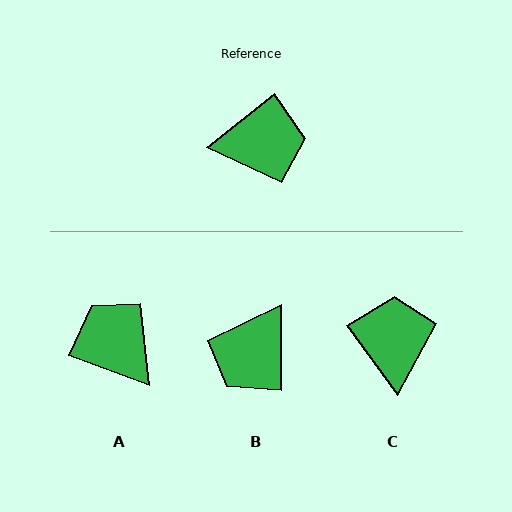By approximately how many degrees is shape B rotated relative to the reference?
Approximately 129 degrees clockwise.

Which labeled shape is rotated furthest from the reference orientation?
B, about 129 degrees away.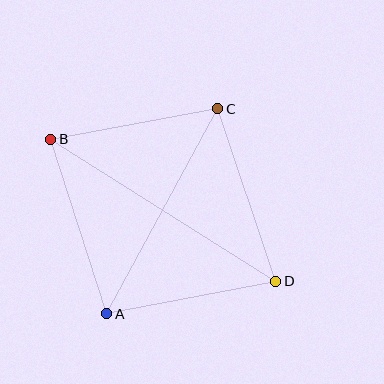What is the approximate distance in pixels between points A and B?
The distance between A and B is approximately 183 pixels.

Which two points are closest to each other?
Points B and C are closest to each other.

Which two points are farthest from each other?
Points B and D are farthest from each other.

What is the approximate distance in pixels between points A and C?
The distance between A and C is approximately 234 pixels.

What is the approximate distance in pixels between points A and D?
The distance between A and D is approximately 172 pixels.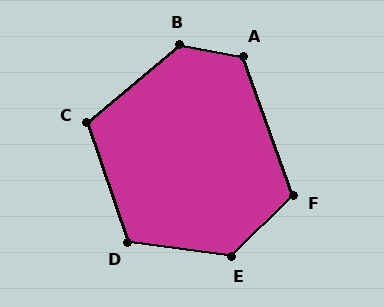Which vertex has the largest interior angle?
B, at approximately 129 degrees.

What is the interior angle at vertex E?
Approximately 128 degrees (obtuse).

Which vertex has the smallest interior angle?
C, at approximately 111 degrees.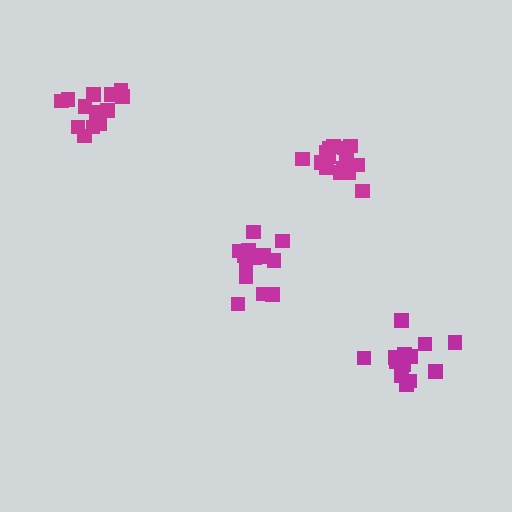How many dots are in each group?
Group 1: 15 dots, Group 2: 13 dots, Group 3: 18 dots, Group 4: 13 dots (59 total).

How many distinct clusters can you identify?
There are 4 distinct clusters.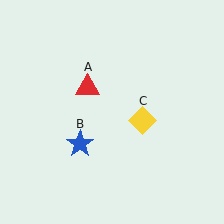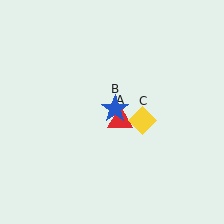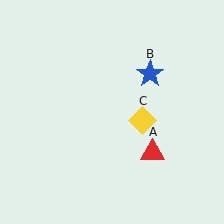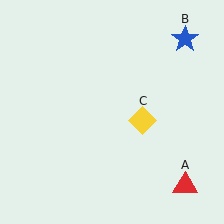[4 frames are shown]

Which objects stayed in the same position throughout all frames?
Yellow diamond (object C) remained stationary.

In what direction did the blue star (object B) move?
The blue star (object B) moved up and to the right.